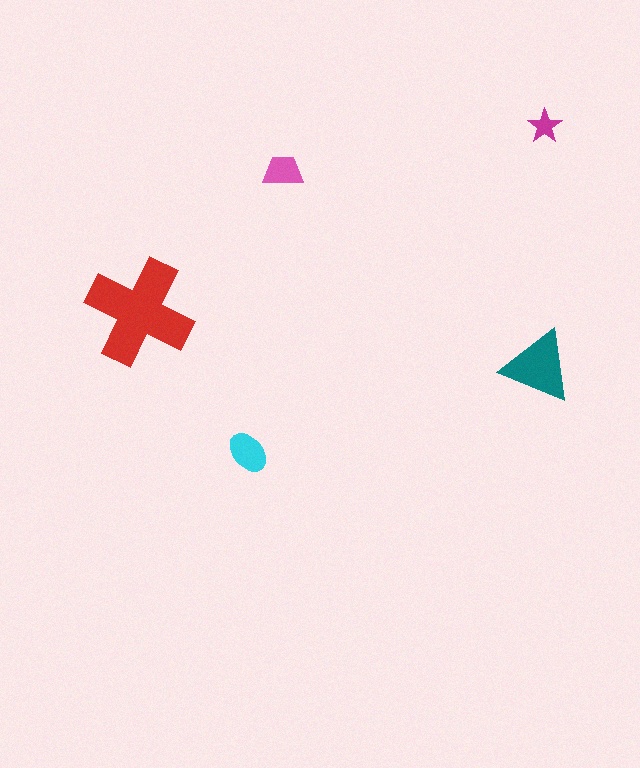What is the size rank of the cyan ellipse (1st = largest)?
3rd.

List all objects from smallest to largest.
The magenta star, the pink trapezoid, the cyan ellipse, the teal triangle, the red cross.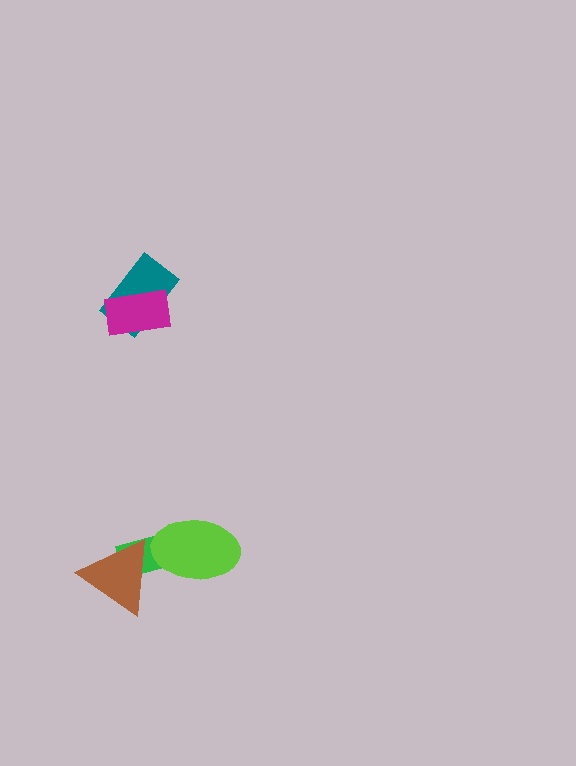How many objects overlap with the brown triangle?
1 object overlaps with the brown triangle.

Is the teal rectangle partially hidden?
Yes, it is partially covered by another shape.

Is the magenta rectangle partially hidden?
No, no other shape covers it.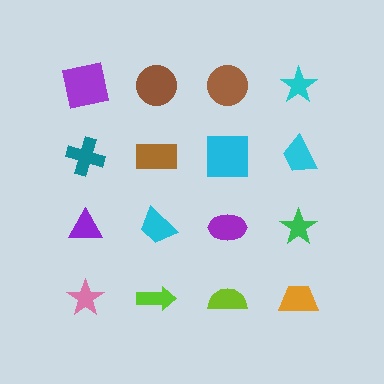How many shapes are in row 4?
4 shapes.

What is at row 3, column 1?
A purple triangle.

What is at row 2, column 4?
A cyan trapezoid.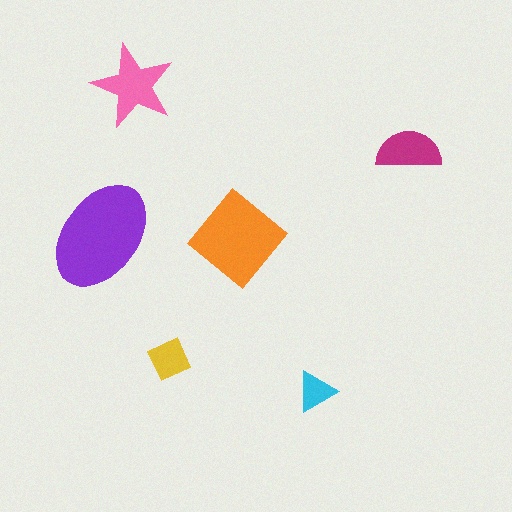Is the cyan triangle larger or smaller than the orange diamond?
Smaller.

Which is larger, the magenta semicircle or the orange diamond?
The orange diamond.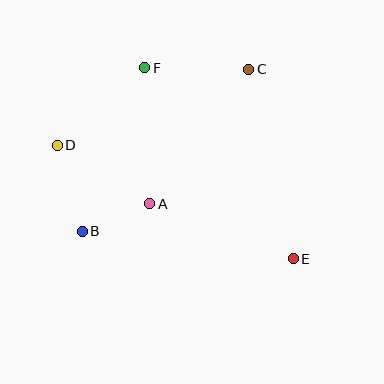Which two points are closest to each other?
Points A and B are closest to each other.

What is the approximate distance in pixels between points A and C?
The distance between A and C is approximately 167 pixels.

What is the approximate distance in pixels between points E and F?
The distance between E and F is approximately 242 pixels.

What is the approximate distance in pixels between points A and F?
The distance between A and F is approximately 136 pixels.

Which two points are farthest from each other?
Points D and E are farthest from each other.